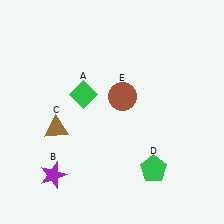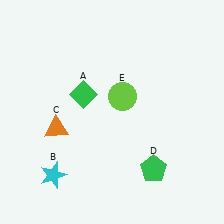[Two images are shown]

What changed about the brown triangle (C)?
In Image 1, C is brown. In Image 2, it changed to orange.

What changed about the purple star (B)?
In Image 1, B is purple. In Image 2, it changed to cyan.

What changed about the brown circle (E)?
In Image 1, E is brown. In Image 2, it changed to lime.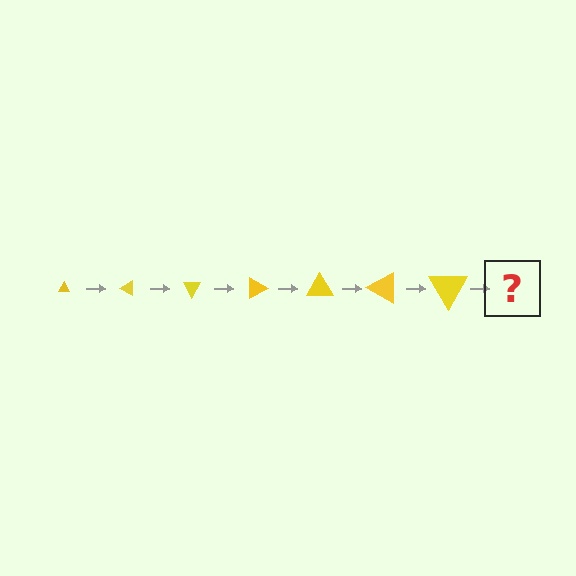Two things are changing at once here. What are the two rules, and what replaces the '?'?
The two rules are that the triangle grows larger each step and it rotates 30 degrees each step. The '?' should be a triangle, larger than the previous one and rotated 210 degrees from the start.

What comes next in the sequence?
The next element should be a triangle, larger than the previous one and rotated 210 degrees from the start.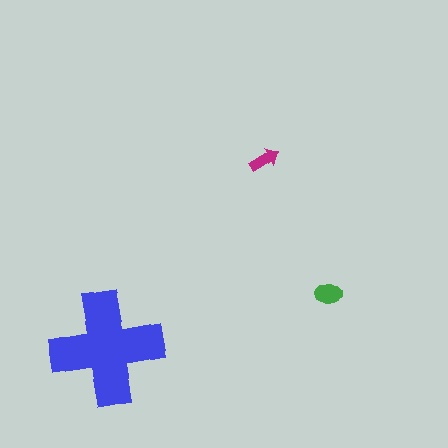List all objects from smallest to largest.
The magenta arrow, the green ellipse, the blue cross.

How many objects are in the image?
There are 3 objects in the image.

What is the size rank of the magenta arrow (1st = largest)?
3rd.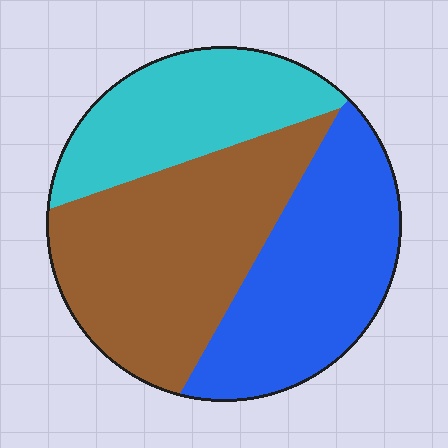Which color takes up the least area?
Cyan, at roughly 25%.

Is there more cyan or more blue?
Blue.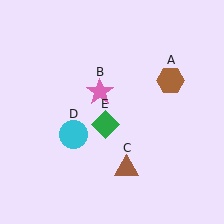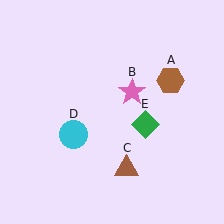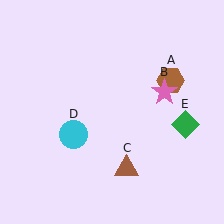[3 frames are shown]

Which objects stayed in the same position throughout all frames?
Brown hexagon (object A) and brown triangle (object C) and cyan circle (object D) remained stationary.